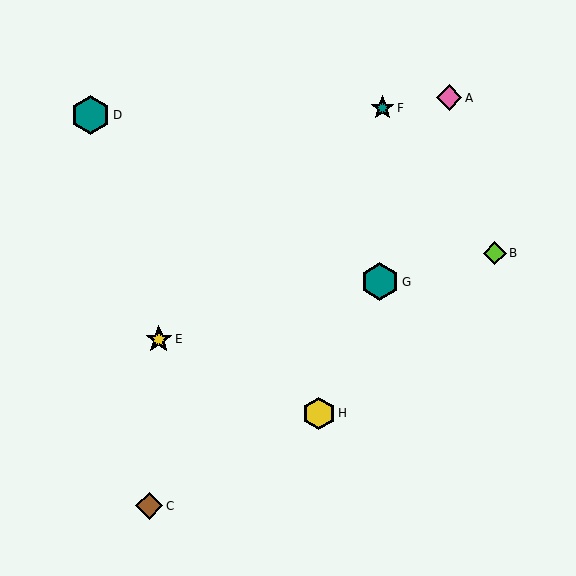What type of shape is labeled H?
Shape H is a yellow hexagon.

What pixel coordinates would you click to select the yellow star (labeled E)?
Click at (159, 339) to select the yellow star E.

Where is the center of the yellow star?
The center of the yellow star is at (159, 339).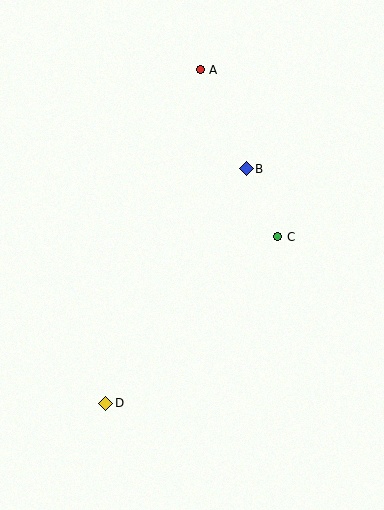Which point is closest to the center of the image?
Point C at (278, 237) is closest to the center.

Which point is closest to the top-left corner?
Point A is closest to the top-left corner.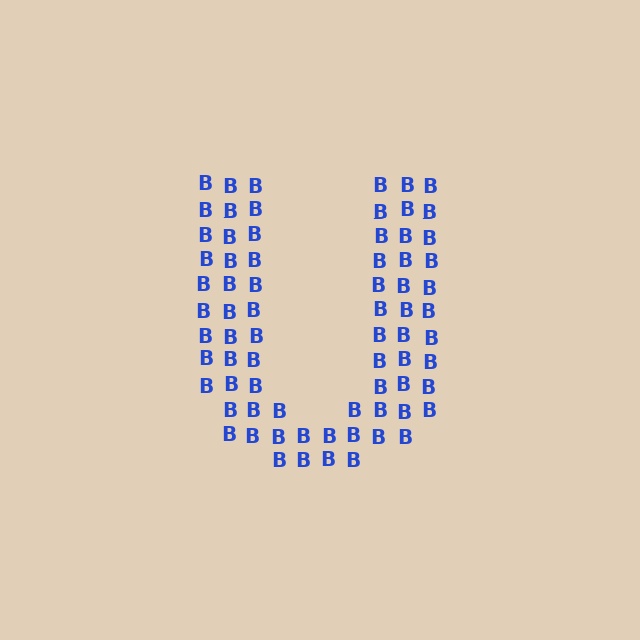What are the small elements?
The small elements are letter B's.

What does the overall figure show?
The overall figure shows the letter U.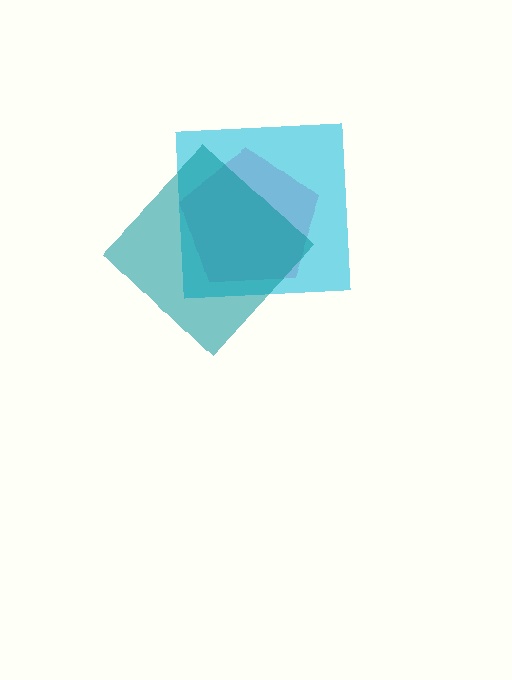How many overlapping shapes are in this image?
There are 3 overlapping shapes in the image.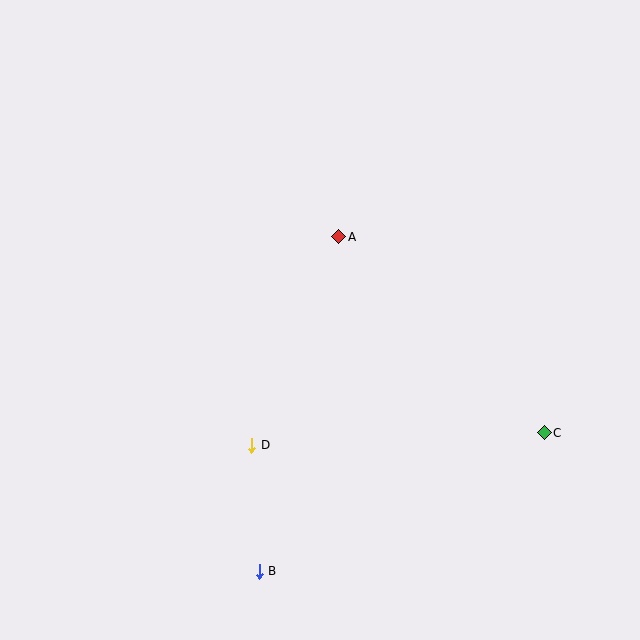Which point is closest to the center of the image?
Point A at (339, 237) is closest to the center.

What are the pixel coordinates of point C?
Point C is at (544, 433).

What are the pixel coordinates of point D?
Point D is at (252, 445).